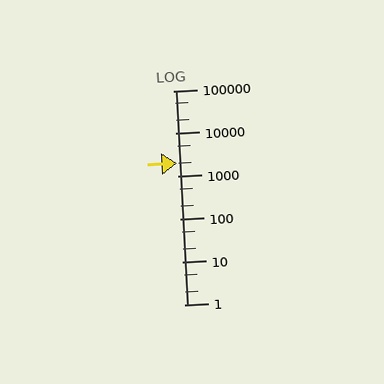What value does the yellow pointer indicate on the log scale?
The pointer indicates approximately 2000.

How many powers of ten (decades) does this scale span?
The scale spans 5 decades, from 1 to 100000.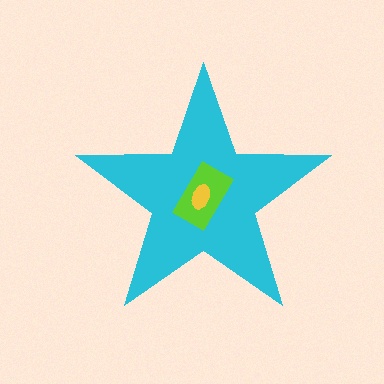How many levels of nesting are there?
3.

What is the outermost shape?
The cyan star.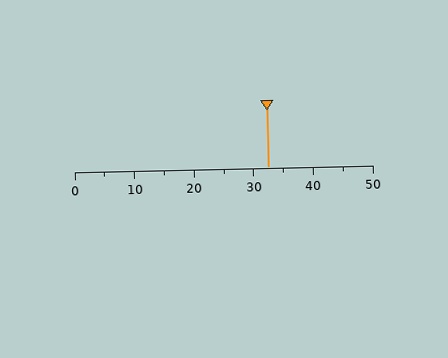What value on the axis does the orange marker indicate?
The marker indicates approximately 32.5.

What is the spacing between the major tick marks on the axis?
The major ticks are spaced 10 apart.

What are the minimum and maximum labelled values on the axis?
The axis runs from 0 to 50.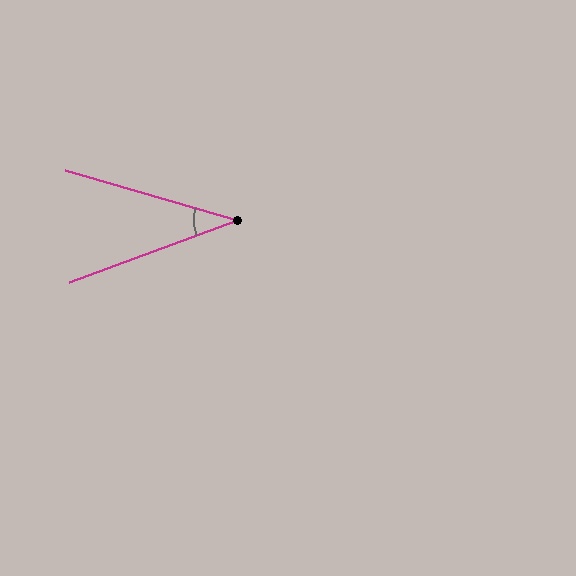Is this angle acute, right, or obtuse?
It is acute.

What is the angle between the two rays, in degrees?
Approximately 37 degrees.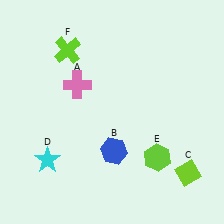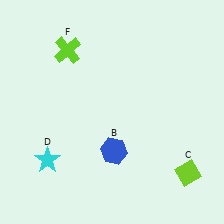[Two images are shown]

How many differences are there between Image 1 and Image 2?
There are 2 differences between the two images.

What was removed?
The pink cross (A), the lime hexagon (E) were removed in Image 2.